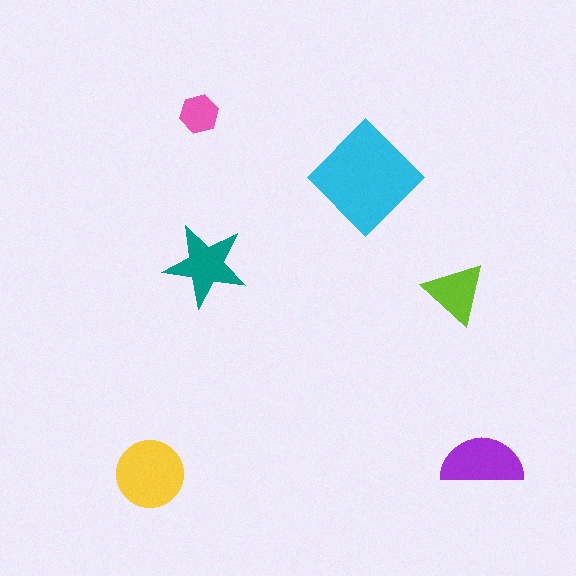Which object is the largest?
The cyan diamond.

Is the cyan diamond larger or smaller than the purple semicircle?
Larger.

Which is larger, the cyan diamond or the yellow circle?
The cyan diamond.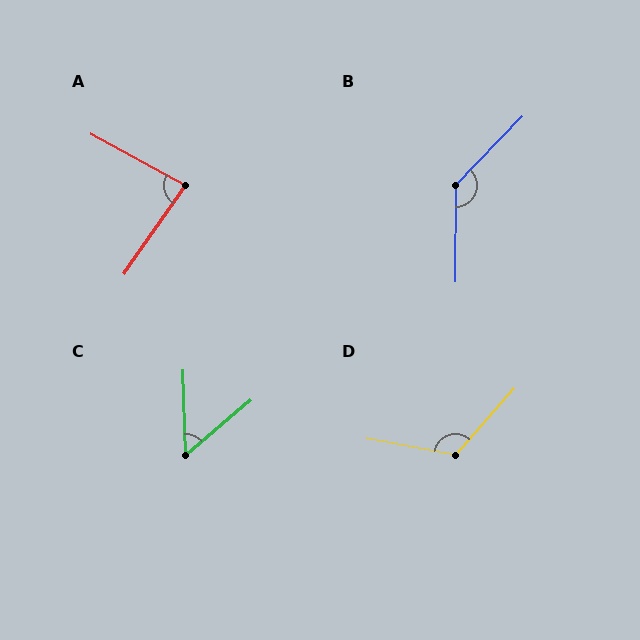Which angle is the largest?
B, at approximately 136 degrees.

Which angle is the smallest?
C, at approximately 51 degrees.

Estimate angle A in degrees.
Approximately 84 degrees.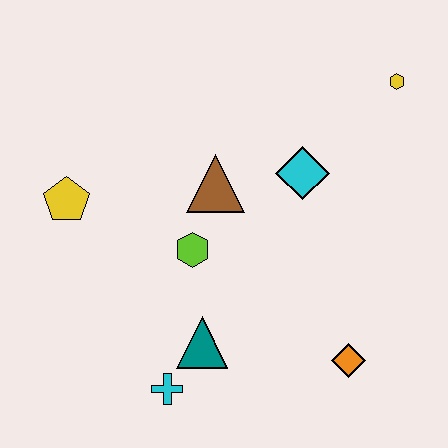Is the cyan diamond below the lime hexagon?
No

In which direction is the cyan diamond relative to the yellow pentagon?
The cyan diamond is to the right of the yellow pentagon.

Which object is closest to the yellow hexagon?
The cyan diamond is closest to the yellow hexagon.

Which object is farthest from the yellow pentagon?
The yellow hexagon is farthest from the yellow pentagon.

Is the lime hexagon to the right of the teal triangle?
No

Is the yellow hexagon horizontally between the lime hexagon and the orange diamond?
No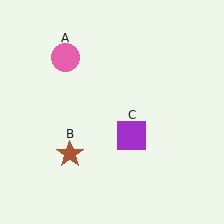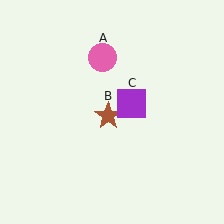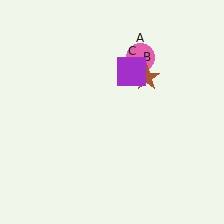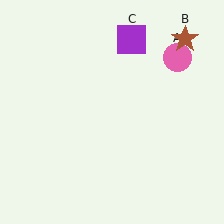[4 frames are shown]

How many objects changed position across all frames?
3 objects changed position: pink circle (object A), brown star (object B), purple square (object C).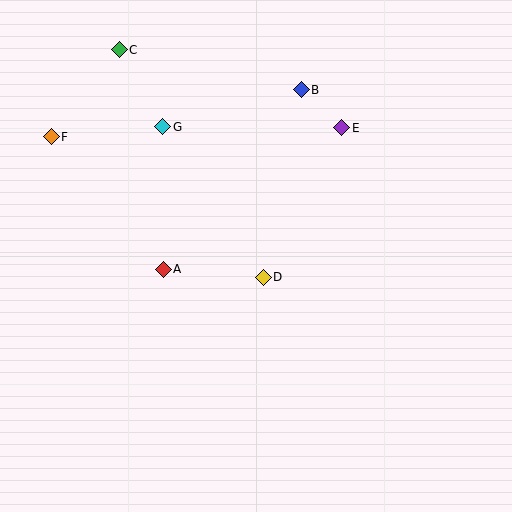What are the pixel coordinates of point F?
Point F is at (51, 137).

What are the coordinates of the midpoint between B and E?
The midpoint between B and E is at (321, 109).